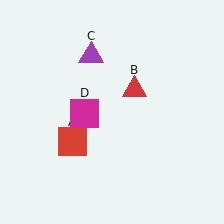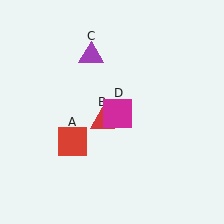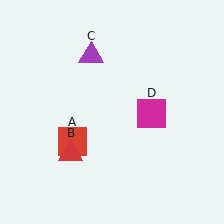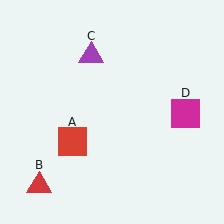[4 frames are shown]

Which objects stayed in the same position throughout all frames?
Red square (object A) and purple triangle (object C) remained stationary.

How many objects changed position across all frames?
2 objects changed position: red triangle (object B), magenta square (object D).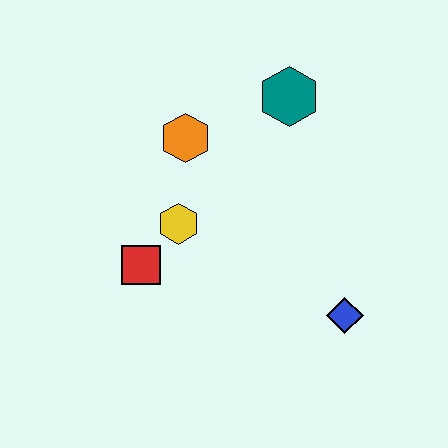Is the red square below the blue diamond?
No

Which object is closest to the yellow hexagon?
The red square is closest to the yellow hexagon.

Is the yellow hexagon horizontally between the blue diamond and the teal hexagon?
No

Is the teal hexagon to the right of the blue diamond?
No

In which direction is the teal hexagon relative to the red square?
The teal hexagon is above the red square.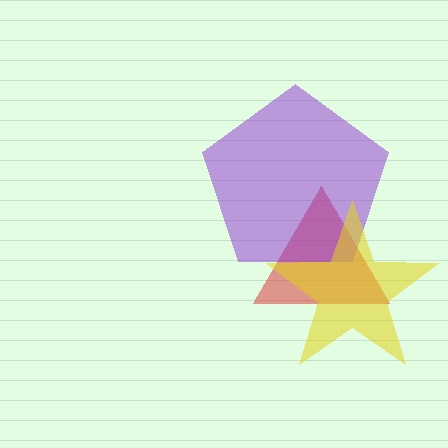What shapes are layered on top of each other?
The layered shapes are: a red triangle, a purple pentagon, a yellow star.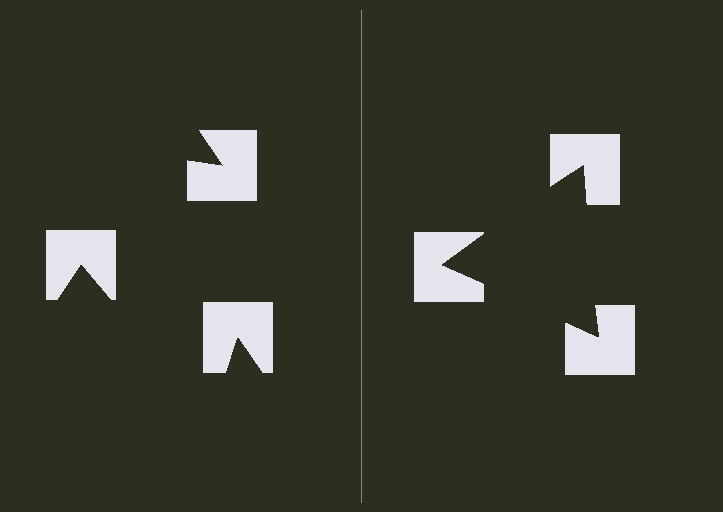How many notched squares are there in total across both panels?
6 — 3 on each side.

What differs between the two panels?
The notched squares are positioned identically on both sides; only the wedge orientations differ. On the right they align to a triangle; on the left they are misaligned.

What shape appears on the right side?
An illusory triangle.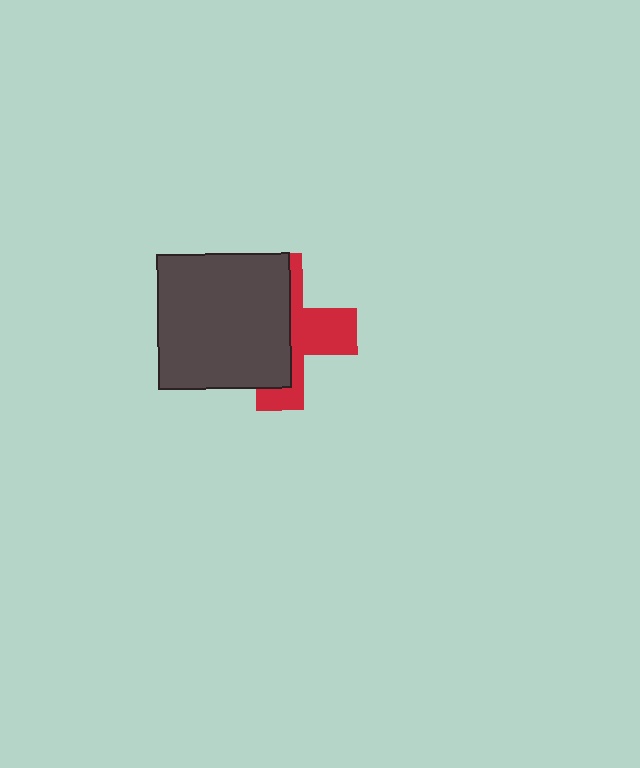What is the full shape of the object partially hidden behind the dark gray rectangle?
The partially hidden object is a red cross.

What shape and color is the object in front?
The object in front is a dark gray rectangle.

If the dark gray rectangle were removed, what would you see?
You would see the complete red cross.